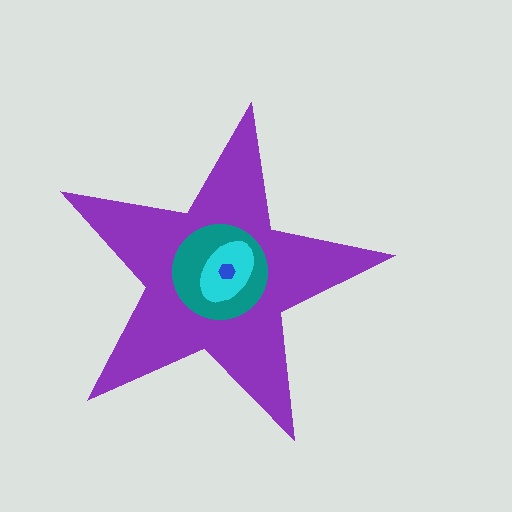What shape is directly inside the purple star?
The teal circle.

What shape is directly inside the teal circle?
The cyan ellipse.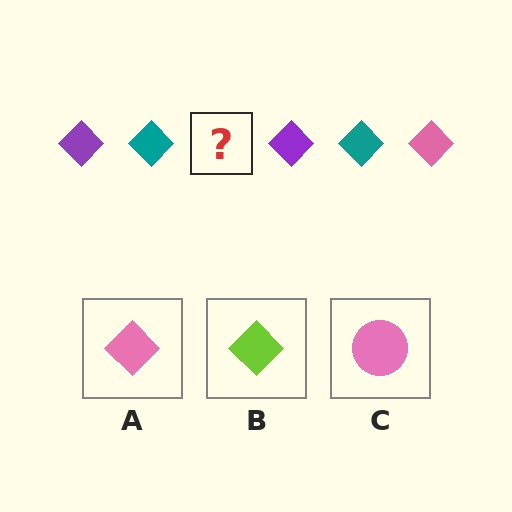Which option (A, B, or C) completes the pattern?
A.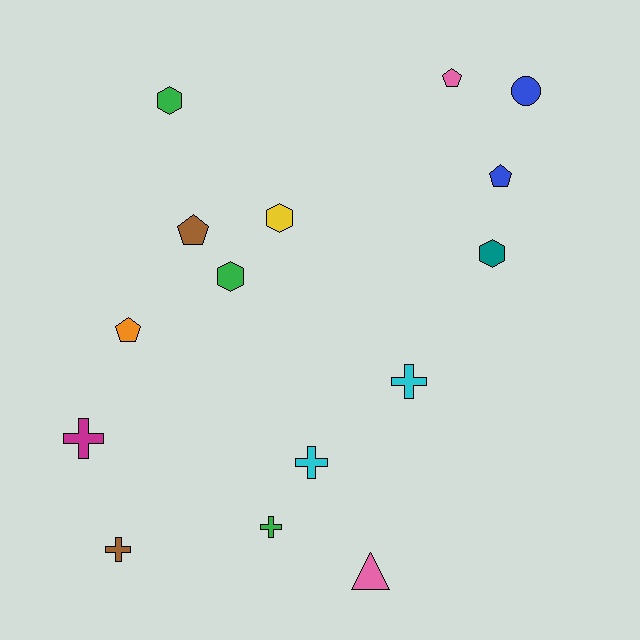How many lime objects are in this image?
There are no lime objects.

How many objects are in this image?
There are 15 objects.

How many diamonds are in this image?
There are no diamonds.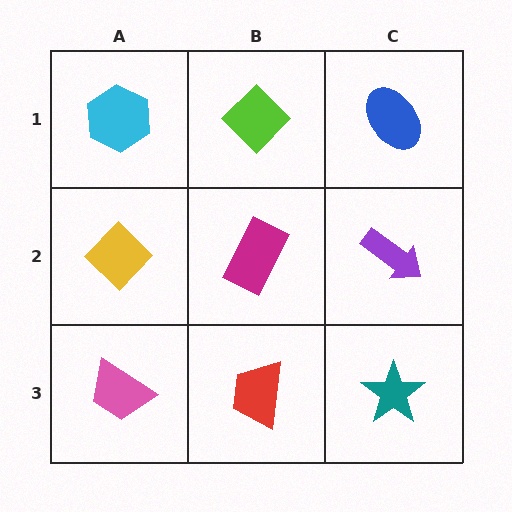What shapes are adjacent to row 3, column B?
A magenta rectangle (row 2, column B), a pink trapezoid (row 3, column A), a teal star (row 3, column C).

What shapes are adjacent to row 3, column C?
A purple arrow (row 2, column C), a red trapezoid (row 3, column B).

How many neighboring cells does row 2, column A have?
3.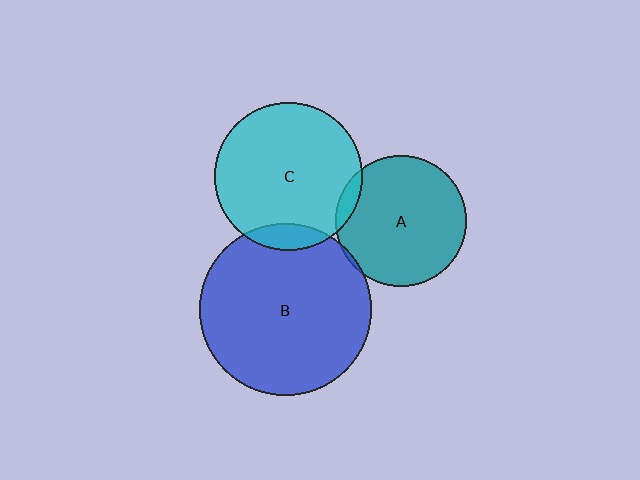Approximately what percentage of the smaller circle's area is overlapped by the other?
Approximately 10%.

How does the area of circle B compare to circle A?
Approximately 1.7 times.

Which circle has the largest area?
Circle B (blue).